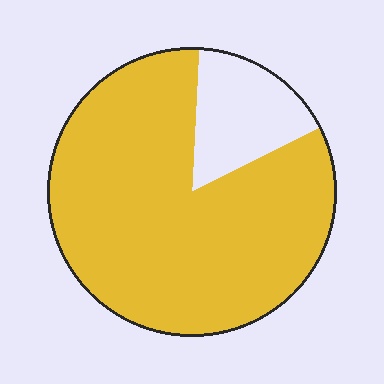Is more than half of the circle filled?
Yes.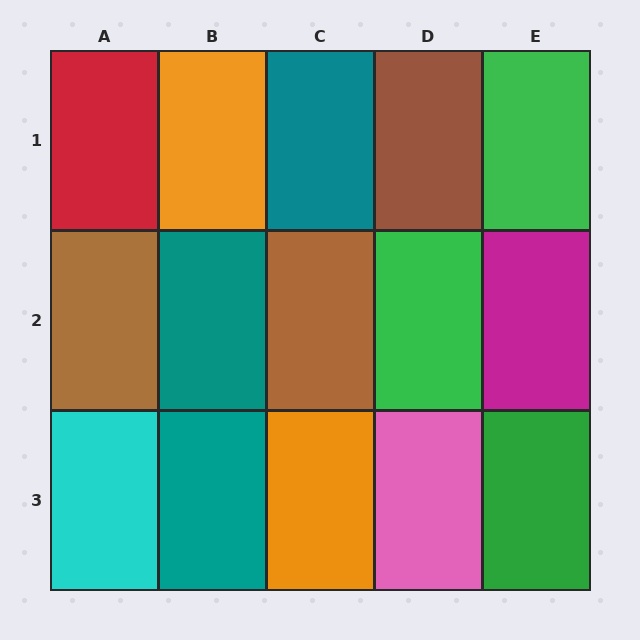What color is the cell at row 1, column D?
Brown.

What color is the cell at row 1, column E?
Green.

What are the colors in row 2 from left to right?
Brown, teal, brown, green, magenta.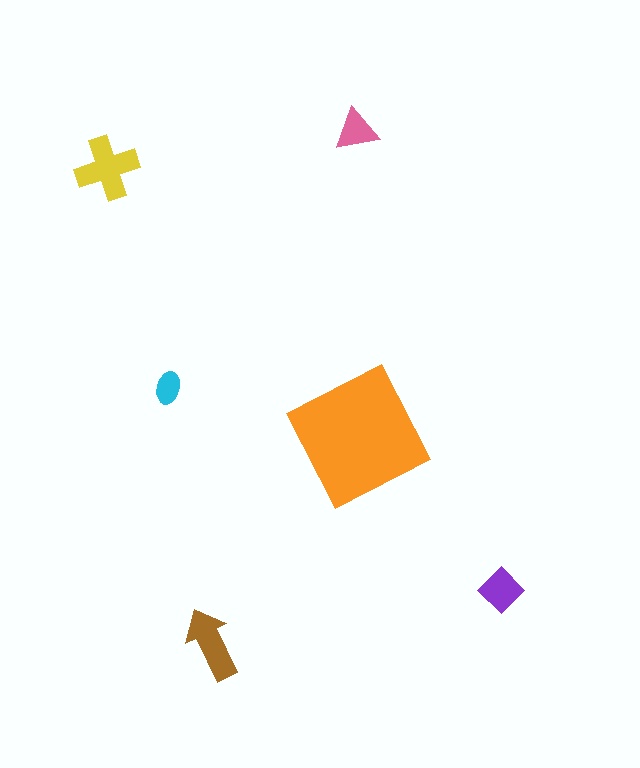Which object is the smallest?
The cyan ellipse.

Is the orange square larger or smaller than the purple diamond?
Larger.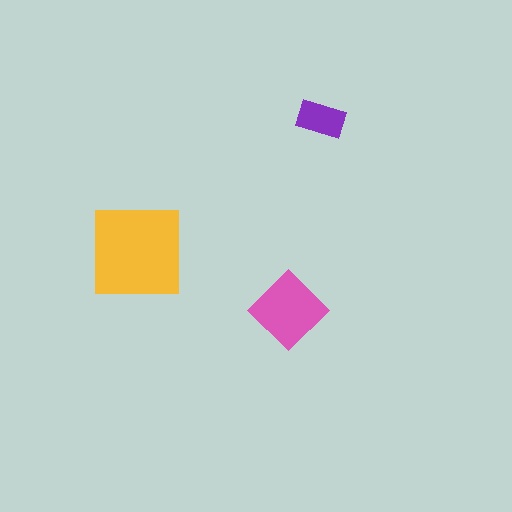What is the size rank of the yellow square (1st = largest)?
1st.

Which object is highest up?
The purple rectangle is topmost.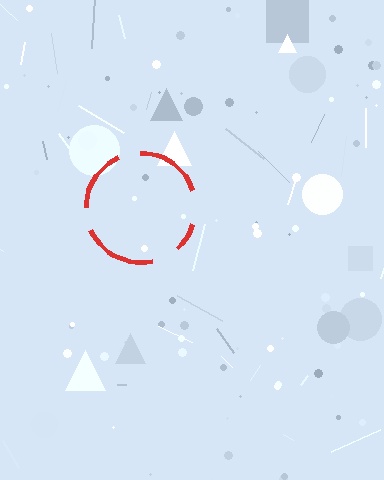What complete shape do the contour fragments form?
The contour fragments form a circle.